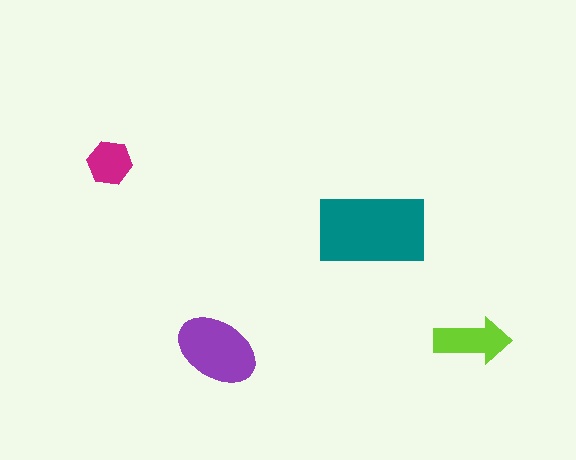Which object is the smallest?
The magenta hexagon.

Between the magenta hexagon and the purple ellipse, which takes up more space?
The purple ellipse.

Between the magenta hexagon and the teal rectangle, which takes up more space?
The teal rectangle.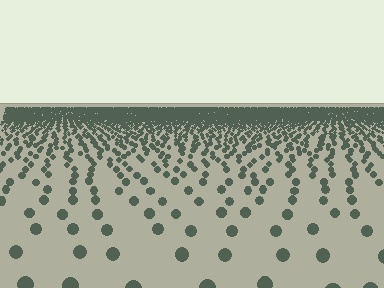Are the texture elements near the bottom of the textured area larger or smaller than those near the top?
Larger. Near the bottom, elements are closer to the viewer and appear at a bigger on-screen size.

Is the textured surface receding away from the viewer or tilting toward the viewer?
The surface is receding away from the viewer. Texture elements get smaller and denser toward the top.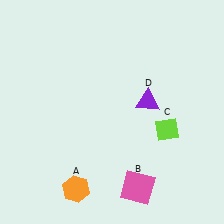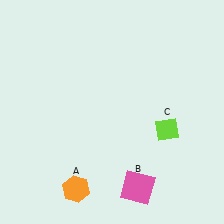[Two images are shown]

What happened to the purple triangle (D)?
The purple triangle (D) was removed in Image 2. It was in the top-right area of Image 1.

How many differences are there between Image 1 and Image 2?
There is 1 difference between the two images.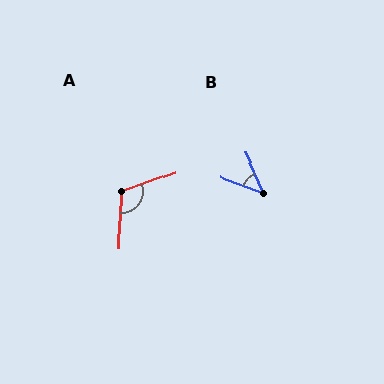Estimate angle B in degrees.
Approximately 46 degrees.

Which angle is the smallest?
B, at approximately 46 degrees.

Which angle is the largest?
A, at approximately 111 degrees.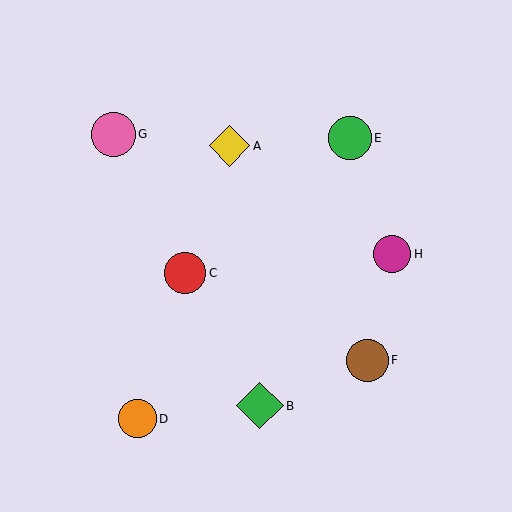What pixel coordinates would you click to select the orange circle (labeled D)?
Click at (137, 419) to select the orange circle D.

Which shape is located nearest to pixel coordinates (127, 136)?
The pink circle (labeled G) at (113, 134) is nearest to that location.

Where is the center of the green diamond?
The center of the green diamond is at (260, 406).